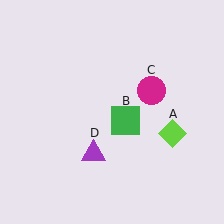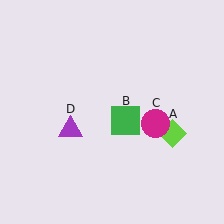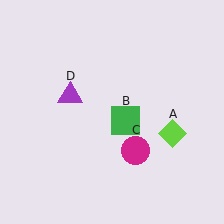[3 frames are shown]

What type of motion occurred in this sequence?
The magenta circle (object C), purple triangle (object D) rotated clockwise around the center of the scene.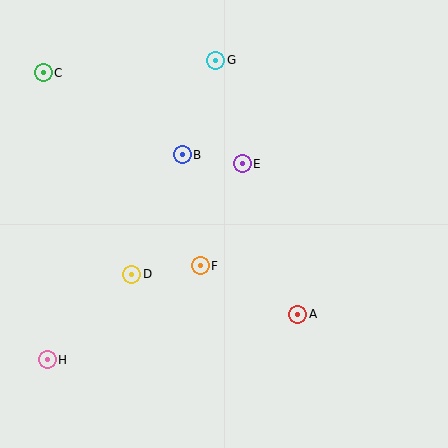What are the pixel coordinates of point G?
Point G is at (216, 60).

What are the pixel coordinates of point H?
Point H is at (47, 360).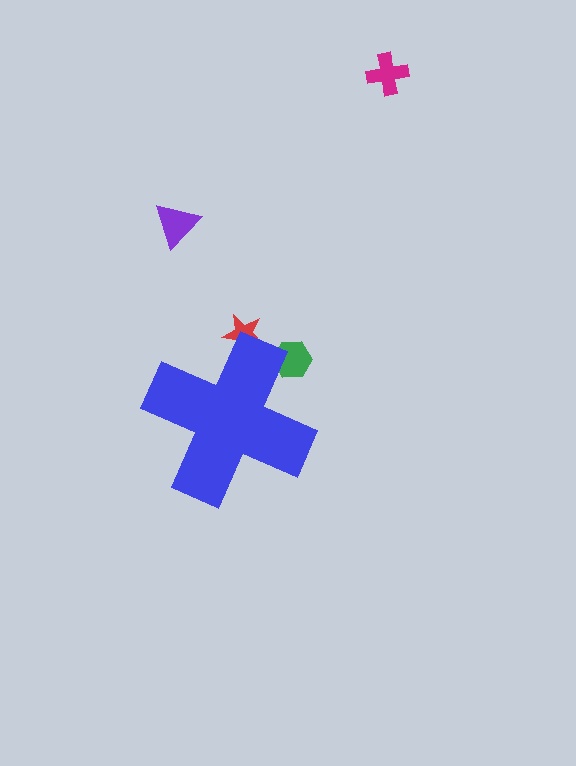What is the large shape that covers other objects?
A blue cross.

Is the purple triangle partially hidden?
No, the purple triangle is fully visible.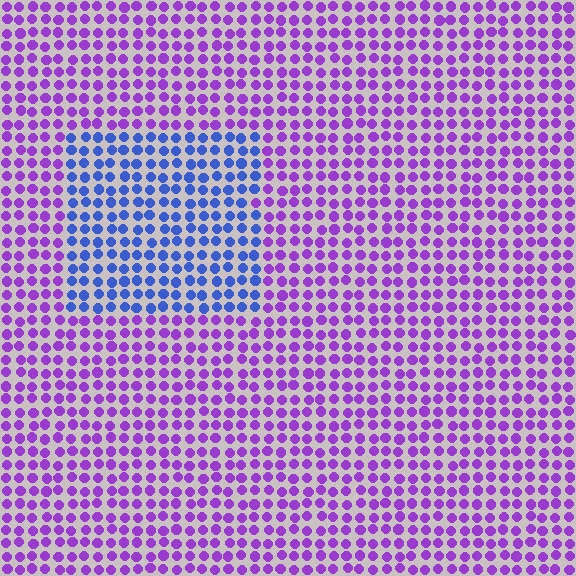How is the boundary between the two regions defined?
The boundary is defined purely by a slight shift in hue (about 52 degrees). Spacing, size, and orientation are identical on both sides.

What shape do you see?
I see a rectangle.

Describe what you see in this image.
The image is filled with small purple elements in a uniform arrangement. A rectangle-shaped region is visible where the elements are tinted to a slightly different hue, forming a subtle color boundary.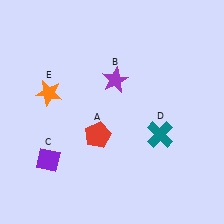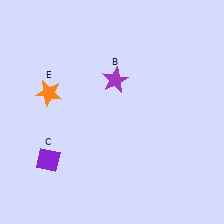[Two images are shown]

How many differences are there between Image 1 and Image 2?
There are 2 differences between the two images.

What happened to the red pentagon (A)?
The red pentagon (A) was removed in Image 2. It was in the bottom-left area of Image 1.